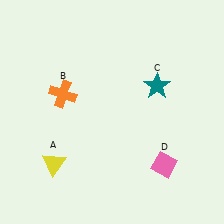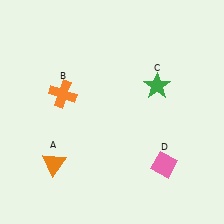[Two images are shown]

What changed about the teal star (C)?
In Image 1, C is teal. In Image 2, it changed to green.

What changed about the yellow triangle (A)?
In Image 1, A is yellow. In Image 2, it changed to orange.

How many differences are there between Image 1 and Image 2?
There are 2 differences between the two images.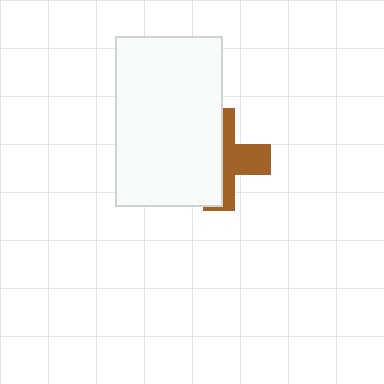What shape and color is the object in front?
The object in front is a white rectangle.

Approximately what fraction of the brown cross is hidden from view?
Roughly 56% of the brown cross is hidden behind the white rectangle.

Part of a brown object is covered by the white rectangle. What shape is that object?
It is a cross.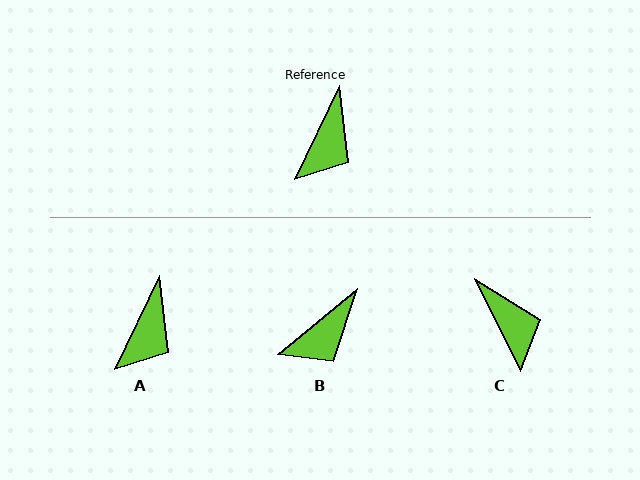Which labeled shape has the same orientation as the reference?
A.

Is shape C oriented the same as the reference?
No, it is off by about 52 degrees.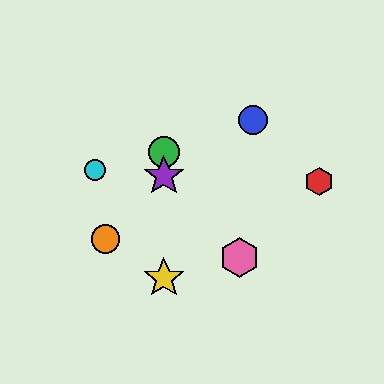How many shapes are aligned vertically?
3 shapes (the green circle, the yellow star, the purple star) are aligned vertically.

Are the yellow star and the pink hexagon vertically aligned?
No, the yellow star is at x≈164 and the pink hexagon is at x≈240.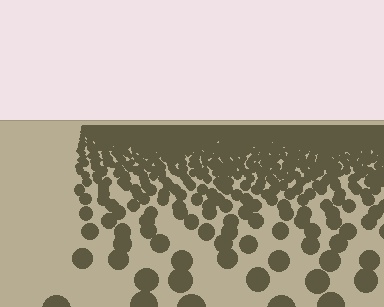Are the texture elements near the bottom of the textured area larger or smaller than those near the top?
Larger. Near the bottom, elements are closer to the viewer and appear at a bigger on-screen size.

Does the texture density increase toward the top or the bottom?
Density increases toward the top.